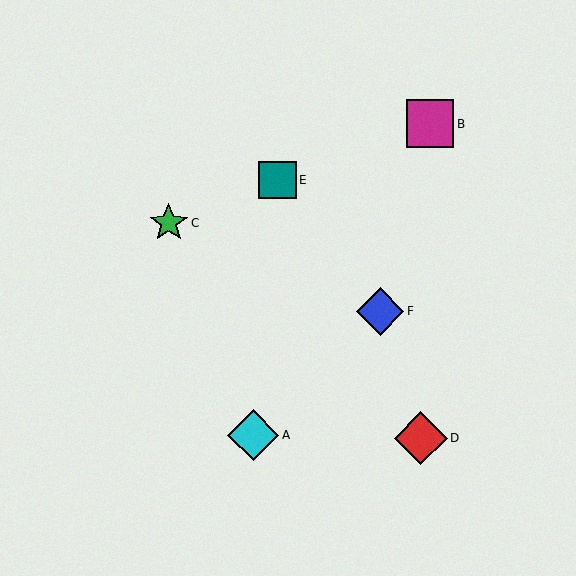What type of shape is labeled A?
Shape A is a cyan diamond.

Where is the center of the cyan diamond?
The center of the cyan diamond is at (253, 435).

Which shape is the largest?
The red diamond (labeled D) is the largest.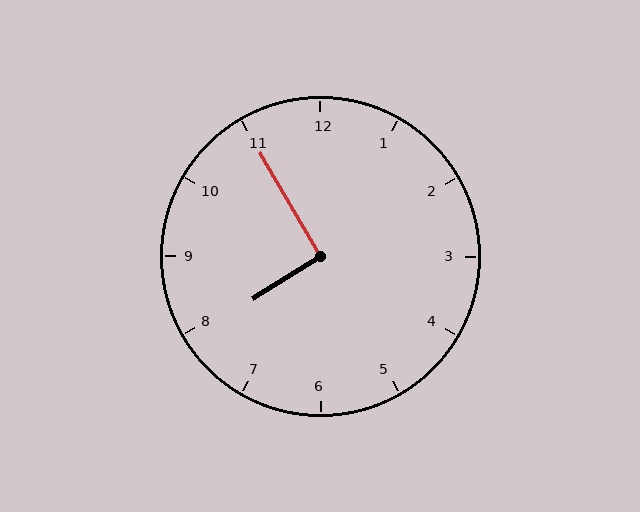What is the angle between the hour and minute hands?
Approximately 92 degrees.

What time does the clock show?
7:55.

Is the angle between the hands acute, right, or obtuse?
It is right.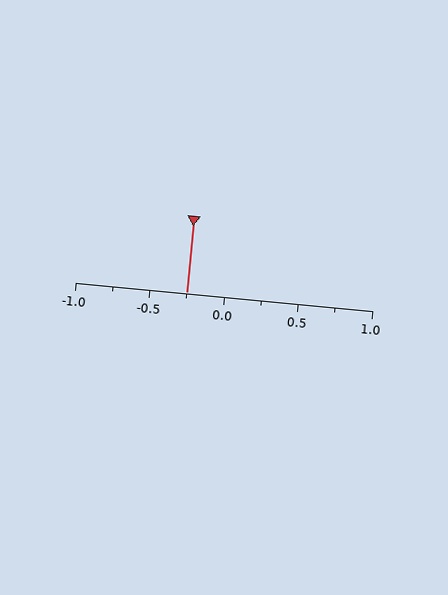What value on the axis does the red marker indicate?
The marker indicates approximately -0.25.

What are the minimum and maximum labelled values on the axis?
The axis runs from -1.0 to 1.0.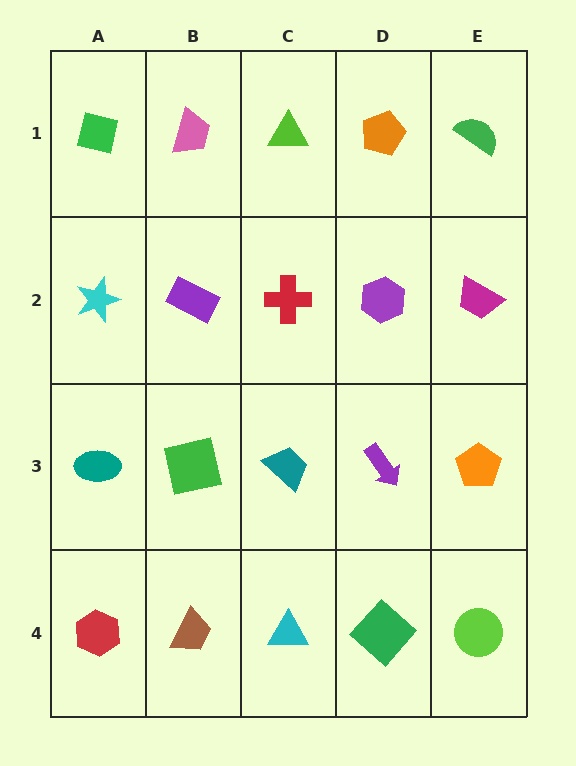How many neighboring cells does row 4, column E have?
2.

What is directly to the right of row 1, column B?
A lime triangle.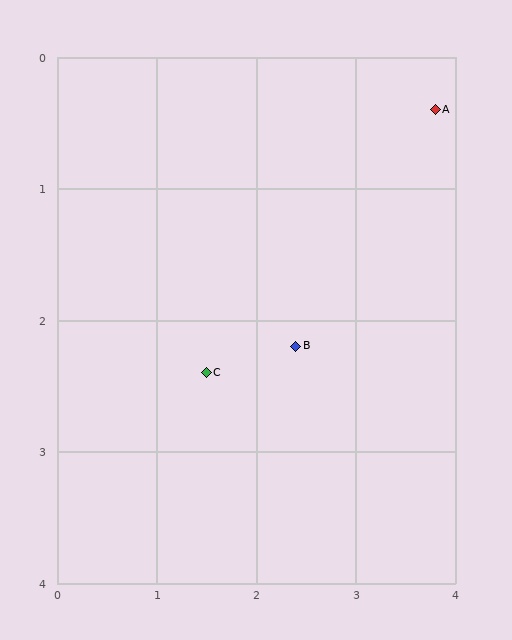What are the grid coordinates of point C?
Point C is at approximately (1.5, 2.4).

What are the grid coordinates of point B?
Point B is at approximately (2.4, 2.2).